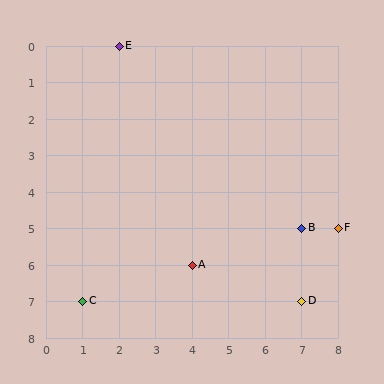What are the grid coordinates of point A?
Point A is at grid coordinates (4, 6).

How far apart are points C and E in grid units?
Points C and E are 1 column and 7 rows apart (about 7.1 grid units diagonally).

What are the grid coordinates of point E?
Point E is at grid coordinates (2, 0).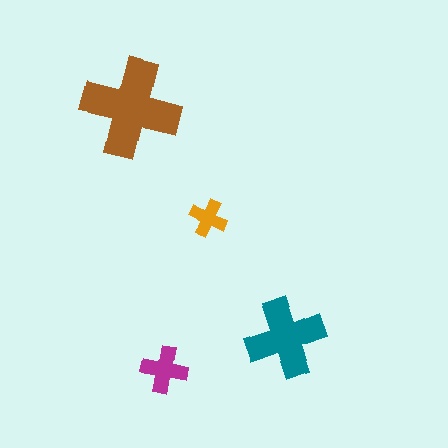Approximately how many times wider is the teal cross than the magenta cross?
About 1.5 times wider.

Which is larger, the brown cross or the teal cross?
The brown one.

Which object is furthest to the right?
The teal cross is rightmost.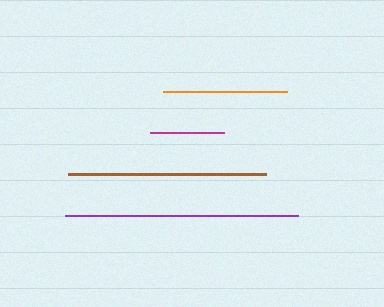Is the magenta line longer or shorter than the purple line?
The purple line is longer than the magenta line.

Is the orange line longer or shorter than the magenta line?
The orange line is longer than the magenta line.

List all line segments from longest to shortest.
From longest to shortest: purple, brown, orange, magenta.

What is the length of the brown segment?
The brown segment is approximately 198 pixels long.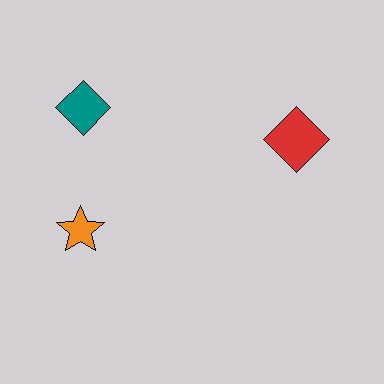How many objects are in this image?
There are 3 objects.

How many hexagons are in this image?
There are no hexagons.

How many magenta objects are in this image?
There are no magenta objects.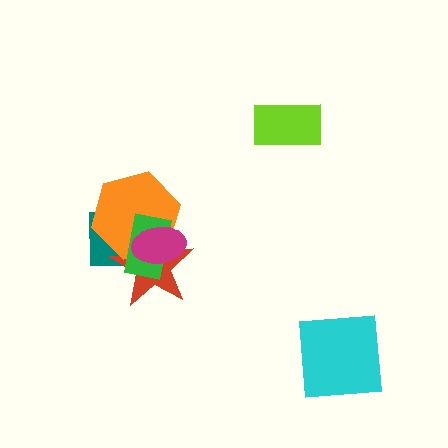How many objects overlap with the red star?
4 objects overlap with the red star.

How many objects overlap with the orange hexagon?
4 objects overlap with the orange hexagon.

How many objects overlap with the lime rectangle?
0 objects overlap with the lime rectangle.